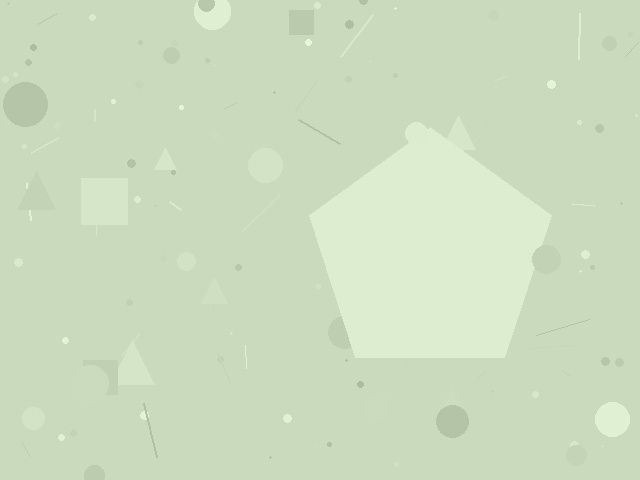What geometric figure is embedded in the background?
A pentagon is embedded in the background.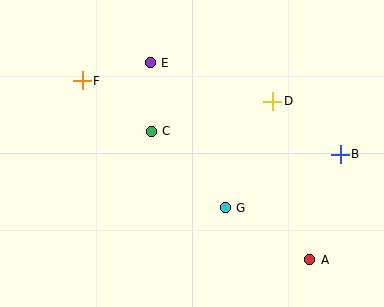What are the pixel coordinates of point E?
Point E is at (150, 63).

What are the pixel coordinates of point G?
Point G is at (225, 208).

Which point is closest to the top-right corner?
Point D is closest to the top-right corner.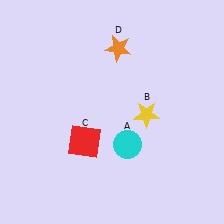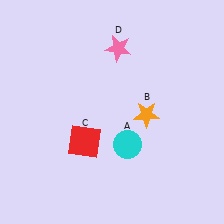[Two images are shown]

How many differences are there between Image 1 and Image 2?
There are 2 differences between the two images.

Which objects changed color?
B changed from yellow to orange. D changed from orange to pink.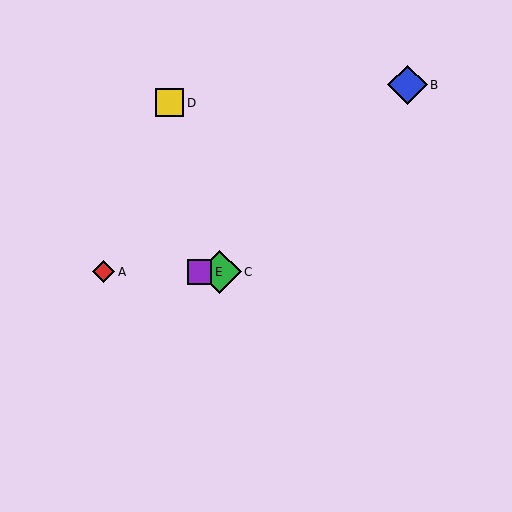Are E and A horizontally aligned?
Yes, both are at y≈272.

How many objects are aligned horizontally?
3 objects (A, C, E) are aligned horizontally.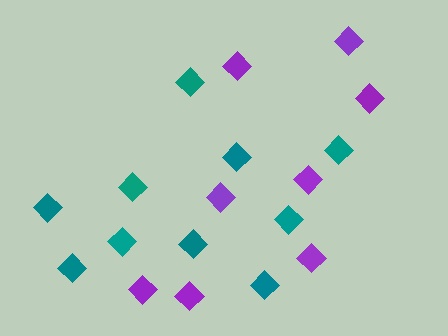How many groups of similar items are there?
There are 2 groups: one group of purple diamonds (8) and one group of teal diamonds (10).